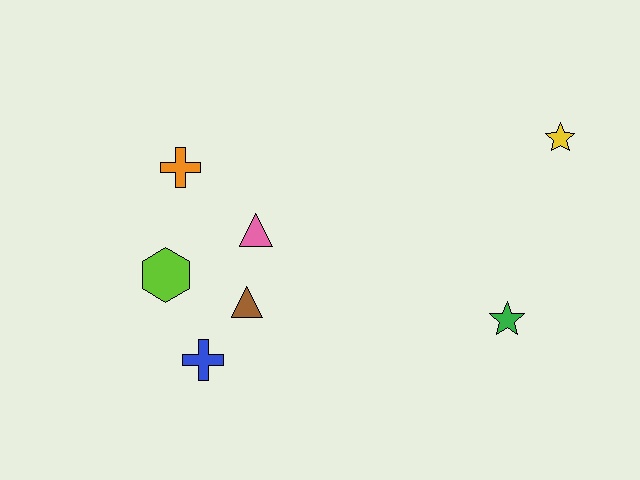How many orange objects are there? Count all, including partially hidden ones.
There is 1 orange object.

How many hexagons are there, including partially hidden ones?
There is 1 hexagon.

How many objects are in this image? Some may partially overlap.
There are 7 objects.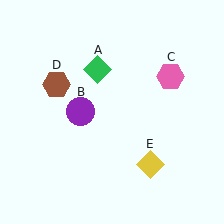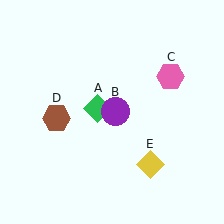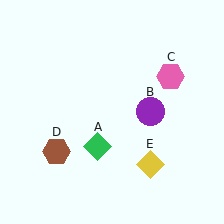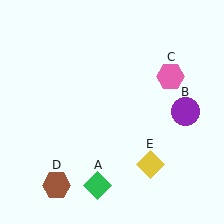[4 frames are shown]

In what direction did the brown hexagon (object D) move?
The brown hexagon (object D) moved down.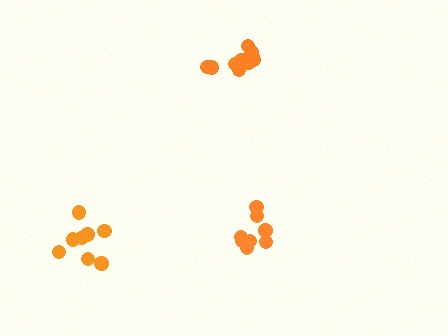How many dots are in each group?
Group 1: 8 dots, Group 2: 12 dots, Group 3: 8 dots (28 total).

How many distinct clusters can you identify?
There are 3 distinct clusters.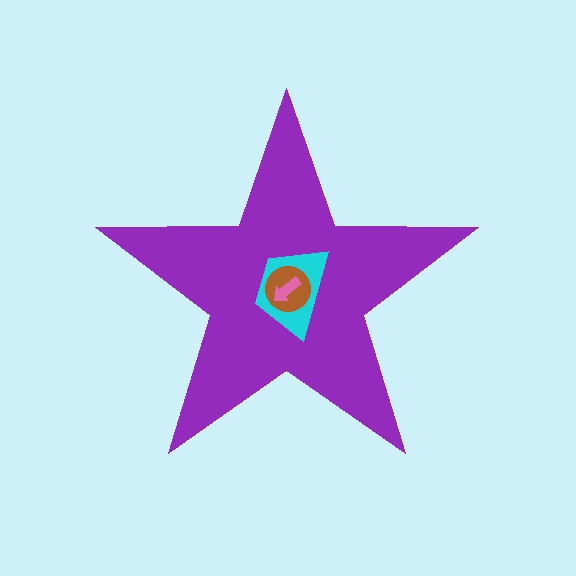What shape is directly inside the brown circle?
The pink arrow.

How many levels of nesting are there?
4.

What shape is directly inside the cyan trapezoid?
The brown circle.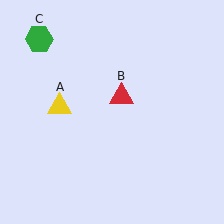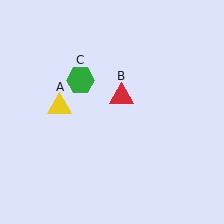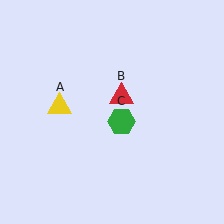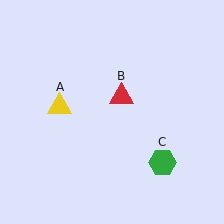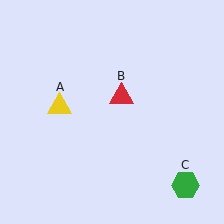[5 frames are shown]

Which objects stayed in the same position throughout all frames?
Yellow triangle (object A) and red triangle (object B) remained stationary.